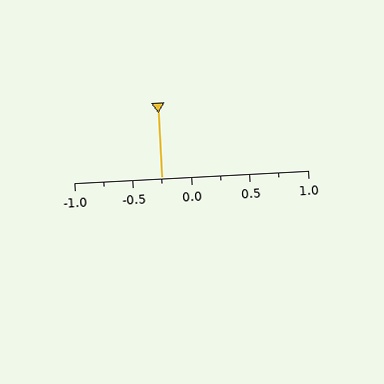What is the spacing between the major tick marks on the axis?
The major ticks are spaced 0.5 apart.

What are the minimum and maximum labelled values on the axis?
The axis runs from -1.0 to 1.0.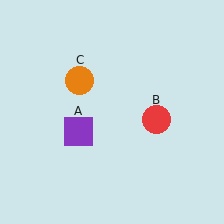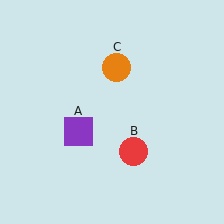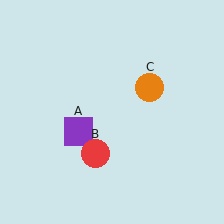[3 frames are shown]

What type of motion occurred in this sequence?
The red circle (object B), orange circle (object C) rotated clockwise around the center of the scene.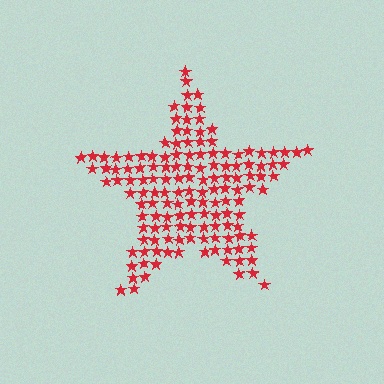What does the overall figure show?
The overall figure shows a star.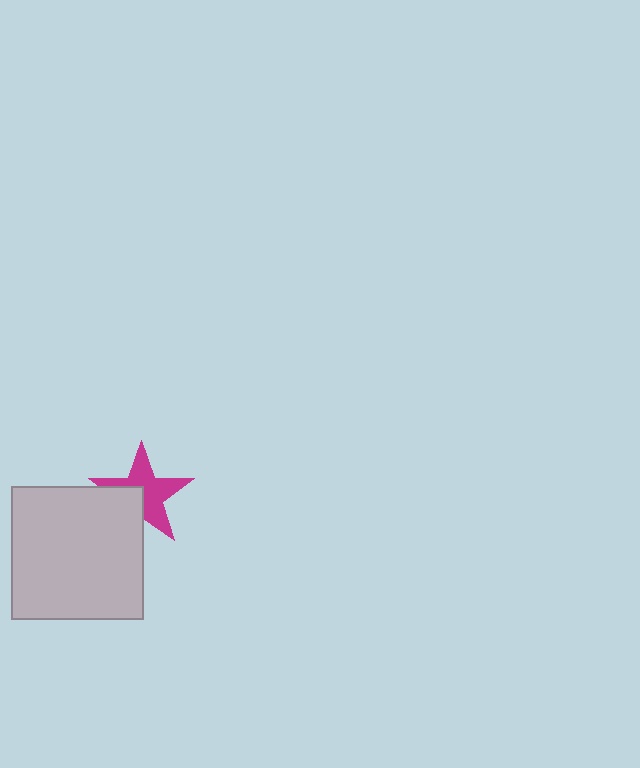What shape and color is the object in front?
The object in front is a light gray square.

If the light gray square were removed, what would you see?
You would see the complete magenta star.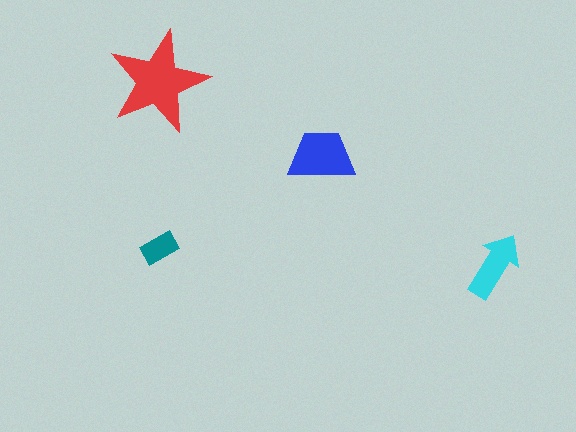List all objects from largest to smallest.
The red star, the blue trapezoid, the cyan arrow, the teal rectangle.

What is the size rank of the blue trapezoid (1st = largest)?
2nd.